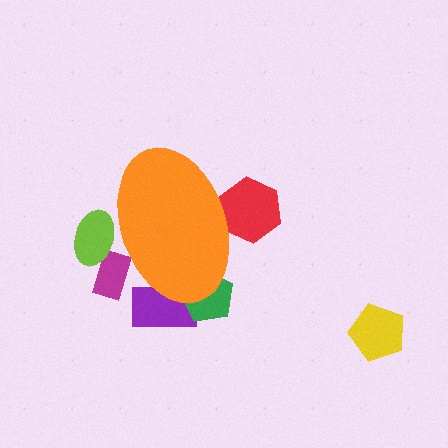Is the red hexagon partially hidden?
Yes, the red hexagon is partially hidden behind the orange ellipse.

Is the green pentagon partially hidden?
Yes, the green pentagon is partially hidden behind the orange ellipse.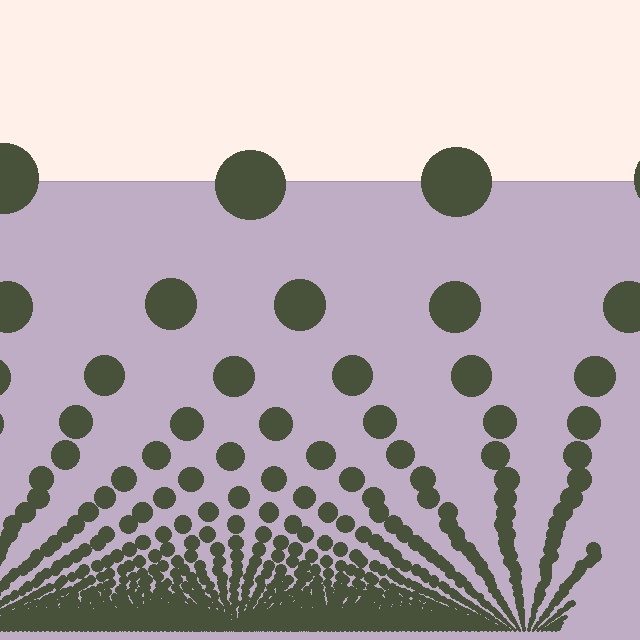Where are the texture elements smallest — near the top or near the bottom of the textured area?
Near the bottom.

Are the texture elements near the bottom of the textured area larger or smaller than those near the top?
Smaller. The gradient is inverted — elements near the bottom are smaller and denser.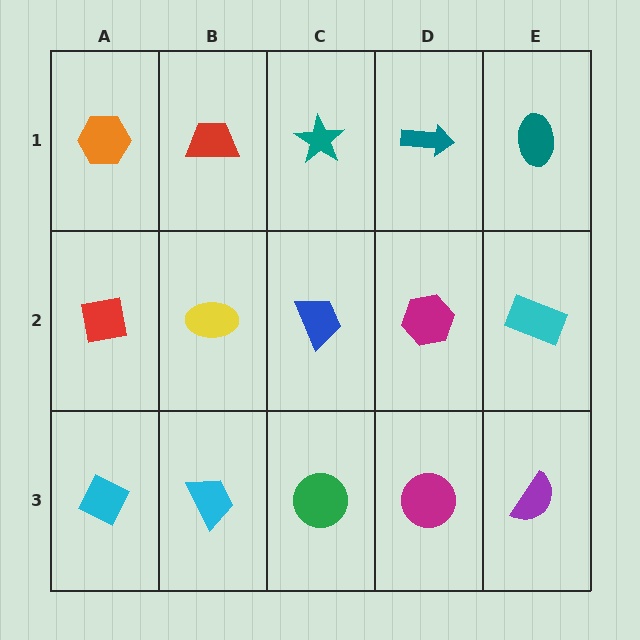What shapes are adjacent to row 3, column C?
A blue trapezoid (row 2, column C), a cyan trapezoid (row 3, column B), a magenta circle (row 3, column D).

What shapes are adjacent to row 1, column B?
A yellow ellipse (row 2, column B), an orange hexagon (row 1, column A), a teal star (row 1, column C).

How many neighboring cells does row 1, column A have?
2.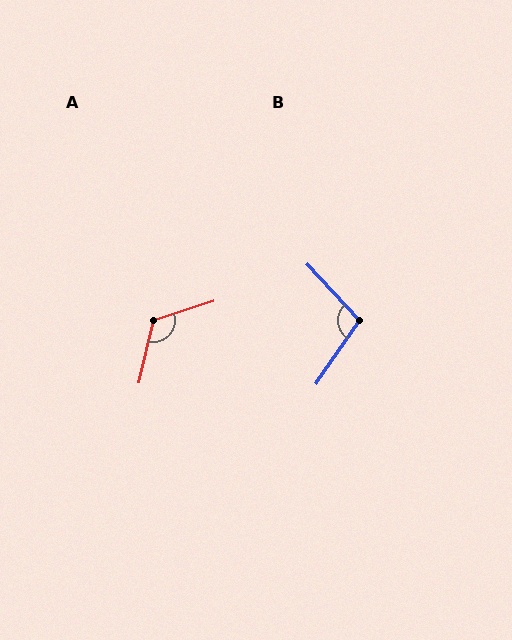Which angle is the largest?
A, at approximately 121 degrees.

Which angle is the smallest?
B, at approximately 103 degrees.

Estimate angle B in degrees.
Approximately 103 degrees.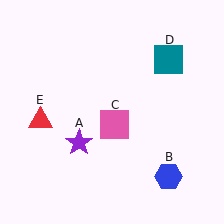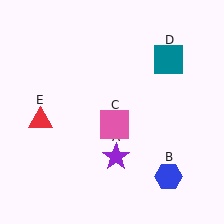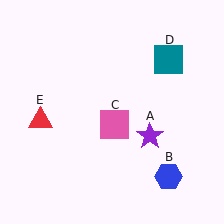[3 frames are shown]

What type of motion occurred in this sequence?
The purple star (object A) rotated counterclockwise around the center of the scene.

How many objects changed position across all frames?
1 object changed position: purple star (object A).